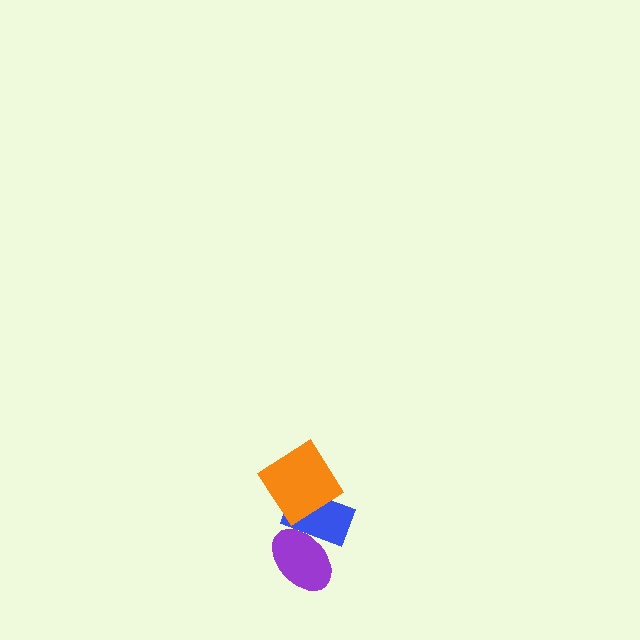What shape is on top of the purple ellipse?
The blue rectangle is on top of the purple ellipse.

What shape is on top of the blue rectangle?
The orange diamond is on top of the blue rectangle.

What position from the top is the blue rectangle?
The blue rectangle is 2nd from the top.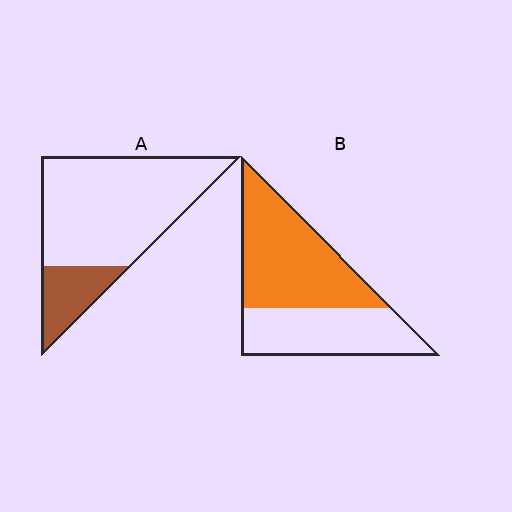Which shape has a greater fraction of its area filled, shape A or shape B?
Shape B.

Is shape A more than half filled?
No.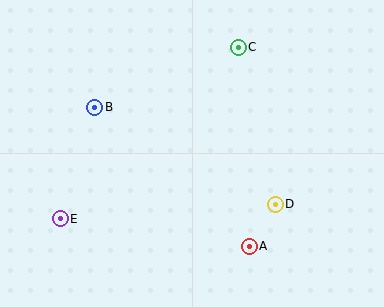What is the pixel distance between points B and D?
The distance between B and D is 205 pixels.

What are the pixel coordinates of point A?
Point A is at (249, 246).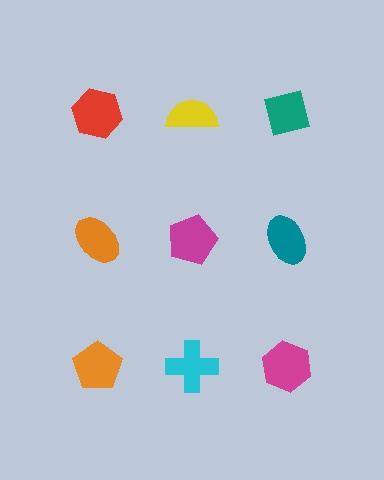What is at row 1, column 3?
A teal square.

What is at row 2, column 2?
A magenta pentagon.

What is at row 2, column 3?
A teal ellipse.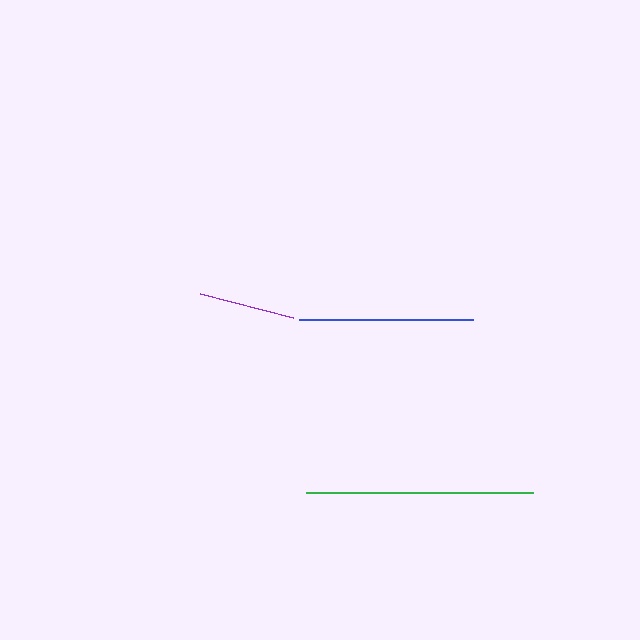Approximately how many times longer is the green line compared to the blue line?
The green line is approximately 1.3 times the length of the blue line.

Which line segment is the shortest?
The purple line is the shortest at approximately 96 pixels.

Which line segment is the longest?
The green line is the longest at approximately 227 pixels.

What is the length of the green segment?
The green segment is approximately 227 pixels long.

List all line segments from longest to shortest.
From longest to shortest: green, blue, purple.